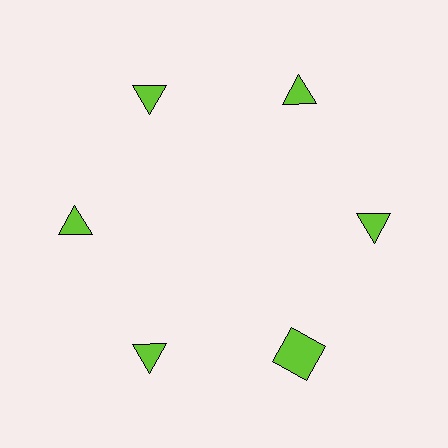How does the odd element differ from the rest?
It has a different shape: square instead of triangle.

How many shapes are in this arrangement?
There are 6 shapes arranged in a ring pattern.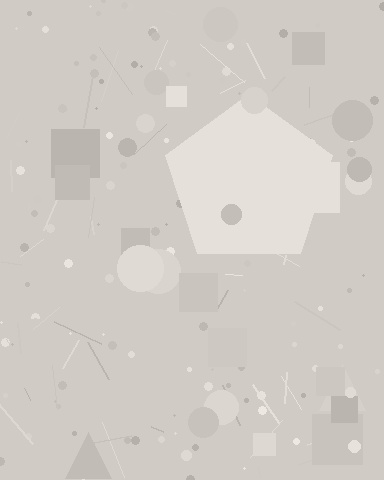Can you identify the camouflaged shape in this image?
The camouflaged shape is a pentagon.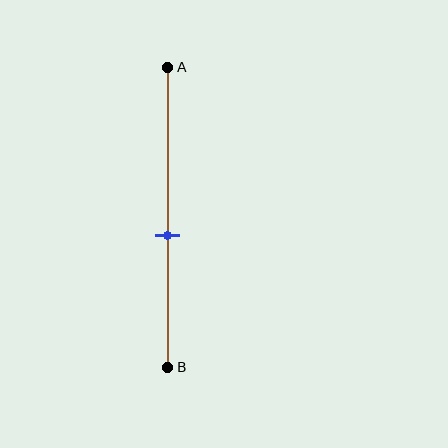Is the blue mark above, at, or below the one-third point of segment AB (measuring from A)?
The blue mark is below the one-third point of segment AB.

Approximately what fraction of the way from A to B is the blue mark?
The blue mark is approximately 55% of the way from A to B.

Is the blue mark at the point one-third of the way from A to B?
No, the mark is at about 55% from A, not at the 33% one-third point.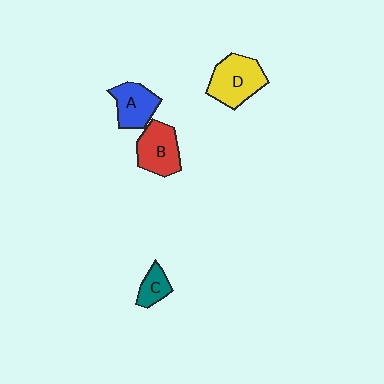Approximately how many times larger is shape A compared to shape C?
Approximately 1.7 times.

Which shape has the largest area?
Shape D (yellow).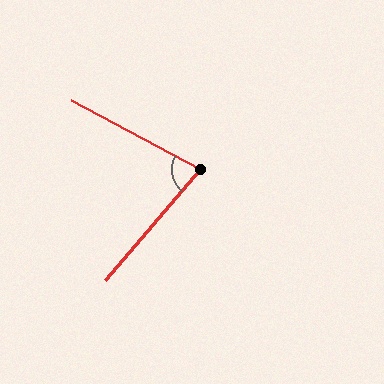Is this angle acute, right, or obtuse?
It is acute.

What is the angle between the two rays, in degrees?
Approximately 78 degrees.